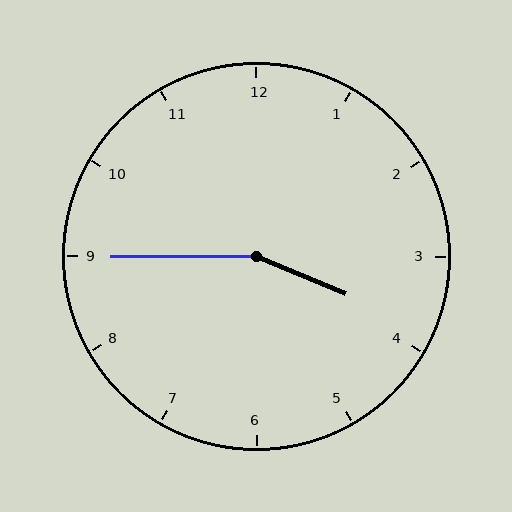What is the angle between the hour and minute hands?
Approximately 158 degrees.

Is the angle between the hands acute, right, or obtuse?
It is obtuse.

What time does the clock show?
3:45.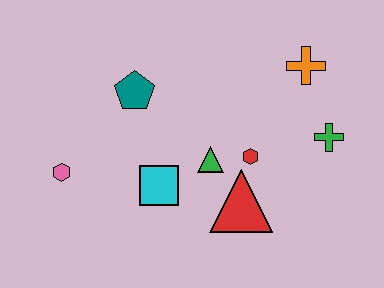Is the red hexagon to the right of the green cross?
No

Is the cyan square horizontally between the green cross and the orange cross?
No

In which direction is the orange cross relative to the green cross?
The orange cross is above the green cross.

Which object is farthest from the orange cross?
The pink hexagon is farthest from the orange cross.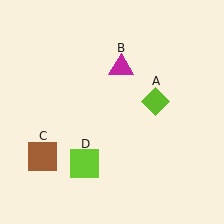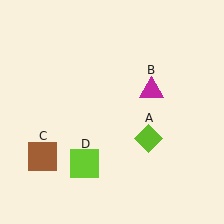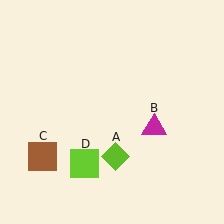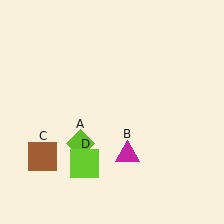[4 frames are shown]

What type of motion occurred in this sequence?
The lime diamond (object A), magenta triangle (object B) rotated clockwise around the center of the scene.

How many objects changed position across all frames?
2 objects changed position: lime diamond (object A), magenta triangle (object B).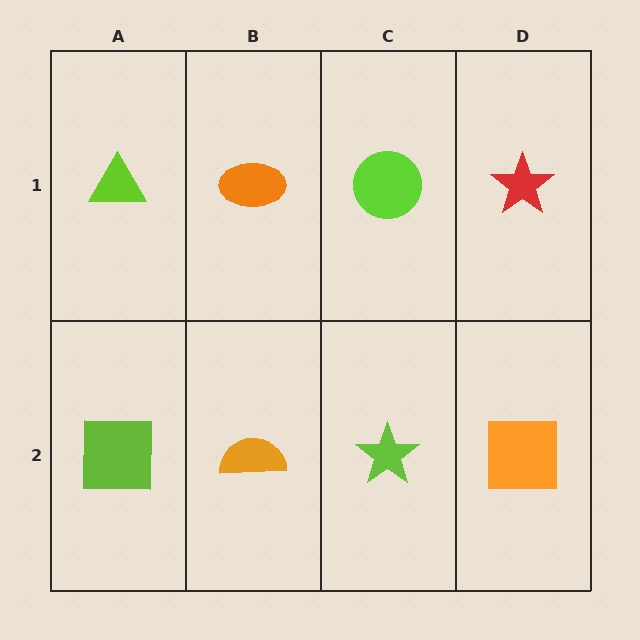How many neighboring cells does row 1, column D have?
2.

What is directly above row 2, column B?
An orange ellipse.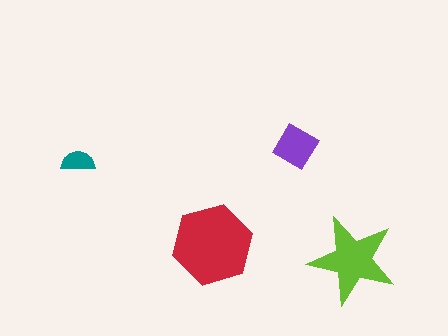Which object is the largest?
The red hexagon.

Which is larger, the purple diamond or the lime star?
The lime star.